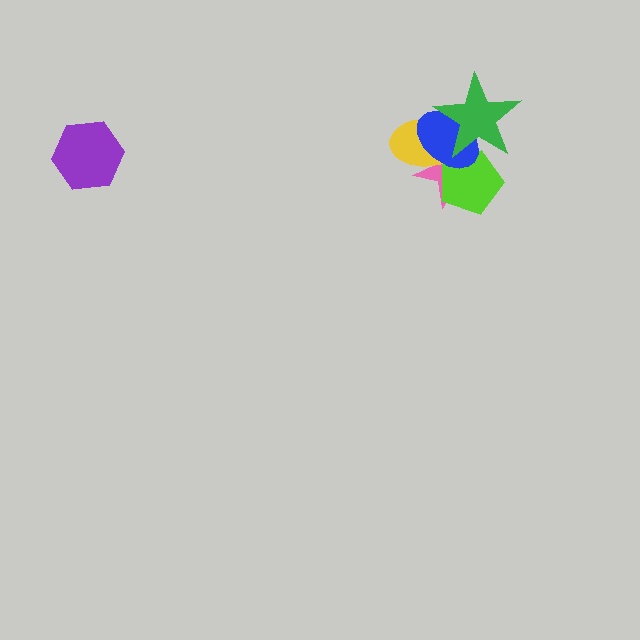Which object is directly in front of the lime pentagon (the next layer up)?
The yellow ellipse is directly in front of the lime pentagon.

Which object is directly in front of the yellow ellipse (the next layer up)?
The blue ellipse is directly in front of the yellow ellipse.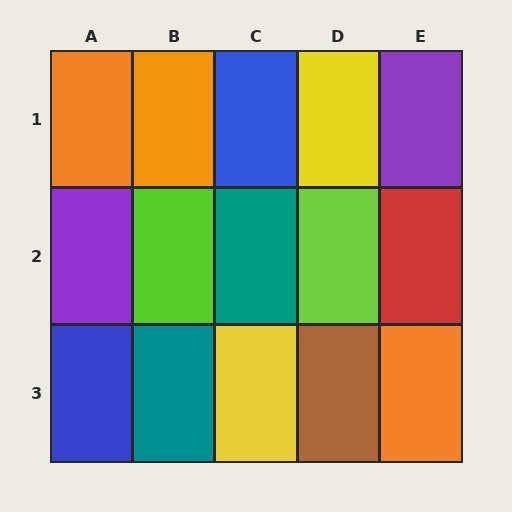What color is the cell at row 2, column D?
Lime.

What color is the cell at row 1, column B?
Orange.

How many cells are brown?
1 cell is brown.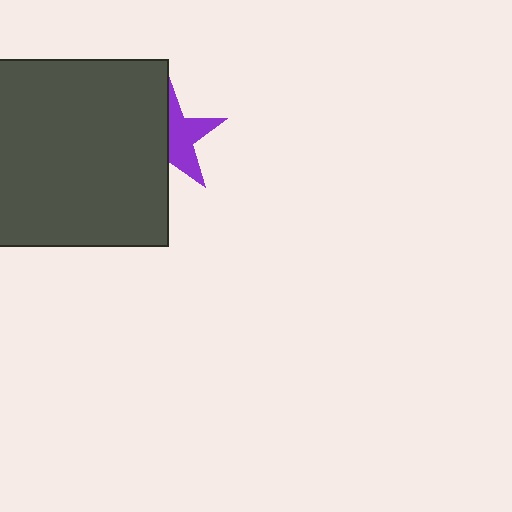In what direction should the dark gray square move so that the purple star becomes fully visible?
The dark gray square should move left. That is the shortest direction to clear the overlap and leave the purple star fully visible.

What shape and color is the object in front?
The object in front is a dark gray square.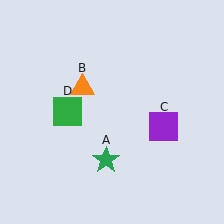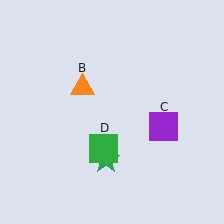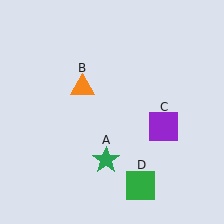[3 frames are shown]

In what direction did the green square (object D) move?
The green square (object D) moved down and to the right.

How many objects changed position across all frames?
1 object changed position: green square (object D).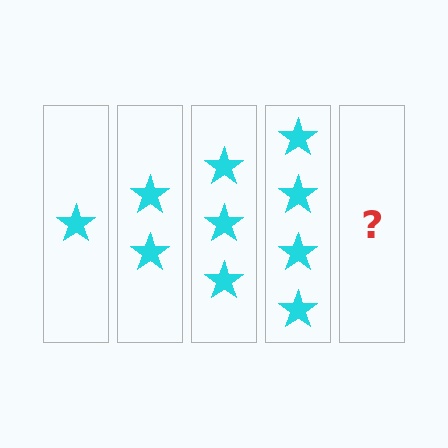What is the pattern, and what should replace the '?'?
The pattern is that each step adds one more star. The '?' should be 5 stars.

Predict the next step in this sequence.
The next step is 5 stars.